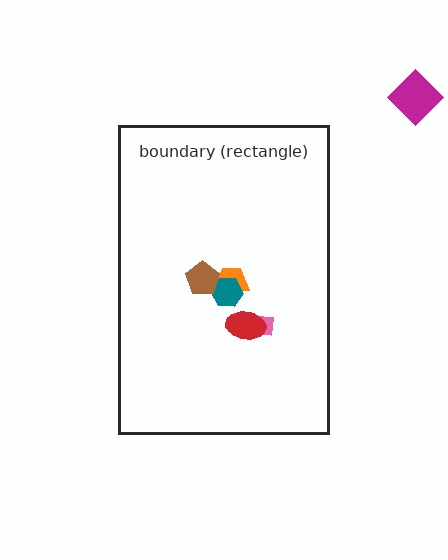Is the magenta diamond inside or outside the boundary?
Outside.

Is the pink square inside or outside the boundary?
Inside.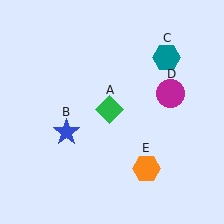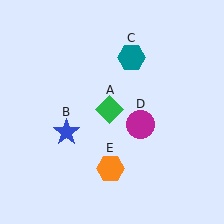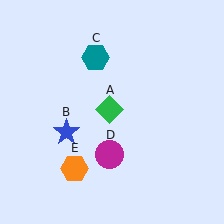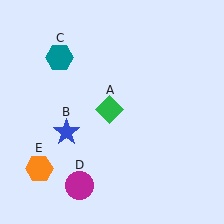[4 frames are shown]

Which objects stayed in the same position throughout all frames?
Green diamond (object A) and blue star (object B) remained stationary.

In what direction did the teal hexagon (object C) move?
The teal hexagon (object C) moved left.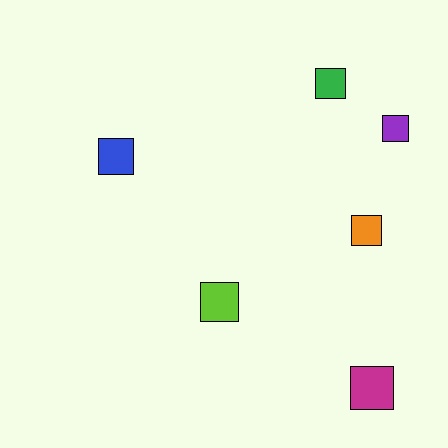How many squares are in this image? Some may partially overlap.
There are 6 squares.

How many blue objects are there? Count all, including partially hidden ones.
There is 1 blue object.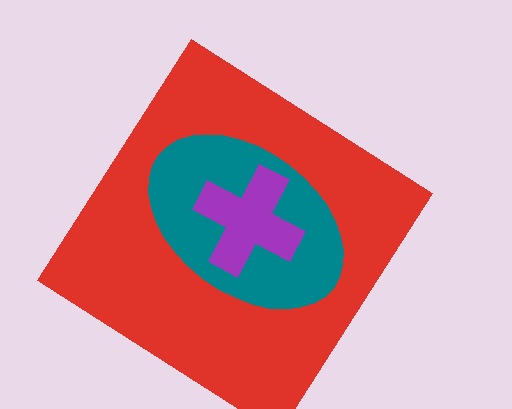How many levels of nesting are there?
3.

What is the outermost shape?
The red diamond.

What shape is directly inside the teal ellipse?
The purple cross.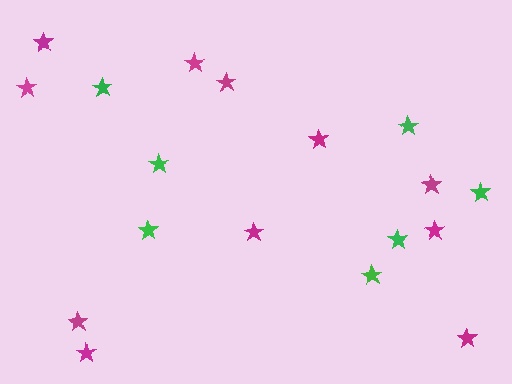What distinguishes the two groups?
There are 2 groups: one group of magenta stars (11) and one group of green stars (7).